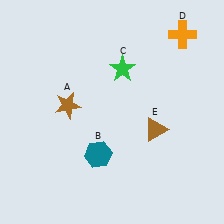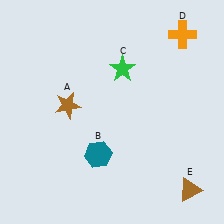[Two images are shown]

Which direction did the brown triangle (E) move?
The brown triangle (E) moved down.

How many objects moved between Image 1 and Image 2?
1 object moved between the two images.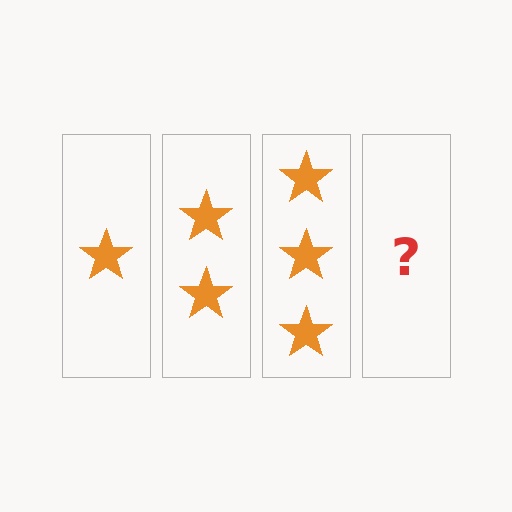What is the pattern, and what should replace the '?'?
The pattern is that each step adds one more star. The '?' should be 4 stars.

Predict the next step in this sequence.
The next step is 4 stars.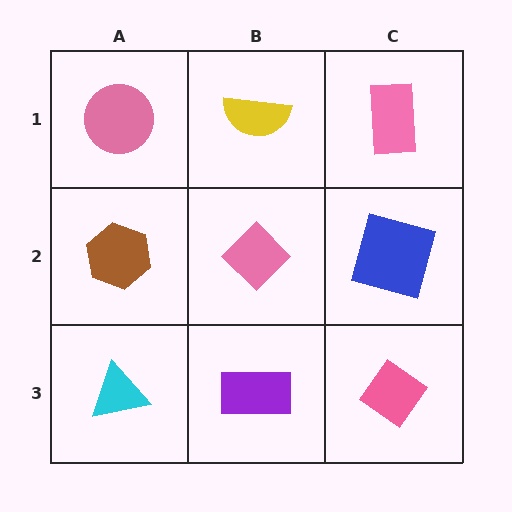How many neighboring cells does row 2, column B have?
4.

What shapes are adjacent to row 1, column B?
A pink diamond (row 2, column B), a pink circle (row 1, column A), a pink rectangle (row 1, column C).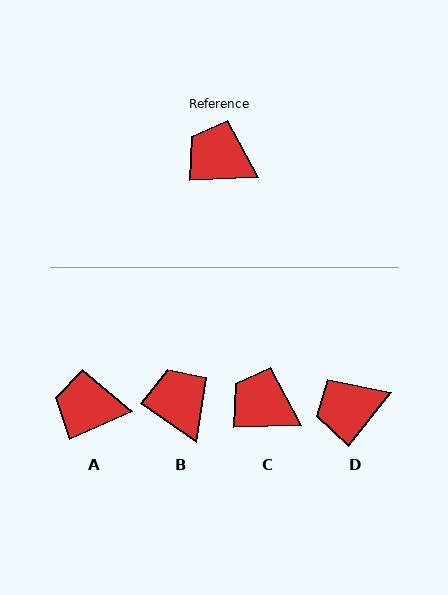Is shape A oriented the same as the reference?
No, it is off by about 22 degrees.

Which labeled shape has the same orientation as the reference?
C.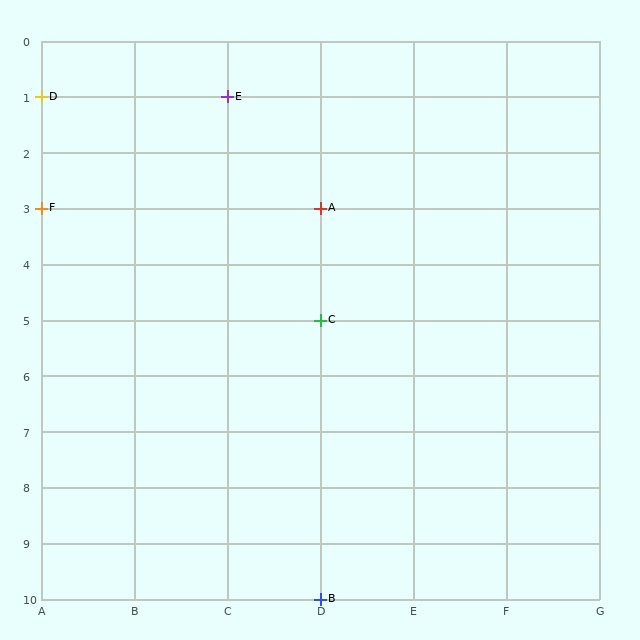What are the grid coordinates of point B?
Point B is at grid coordinates (D, 10).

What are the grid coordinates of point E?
Point E is at grid coordinates (C, 1).